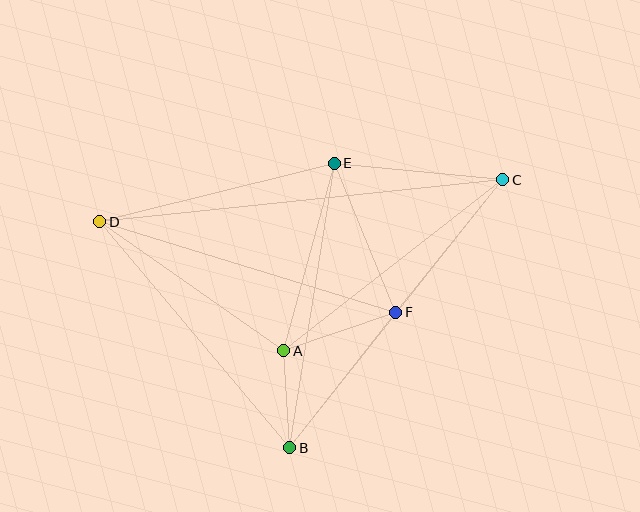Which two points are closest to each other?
Points A and B are closest to each other.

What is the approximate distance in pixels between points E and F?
The distance between E and F is approximately 161 pixels.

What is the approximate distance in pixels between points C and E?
The distance between C and E is approximately 169 pixels.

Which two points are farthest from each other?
Points C and D are farthest from each other.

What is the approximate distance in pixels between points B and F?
The distance between B and F is approximately 172 pixels.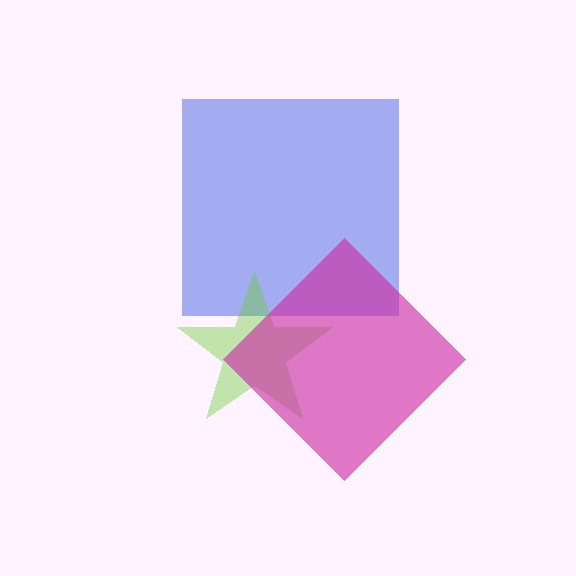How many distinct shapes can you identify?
There are 3 distinct shapes: a blue square, a lime star, a magenta diamond.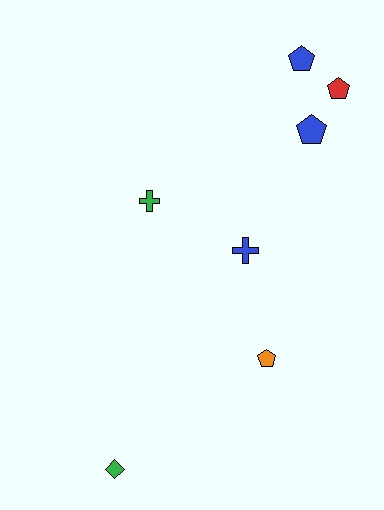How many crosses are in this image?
There are 2 crosses.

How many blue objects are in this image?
There are 3 blue objects.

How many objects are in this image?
There are 7 objects.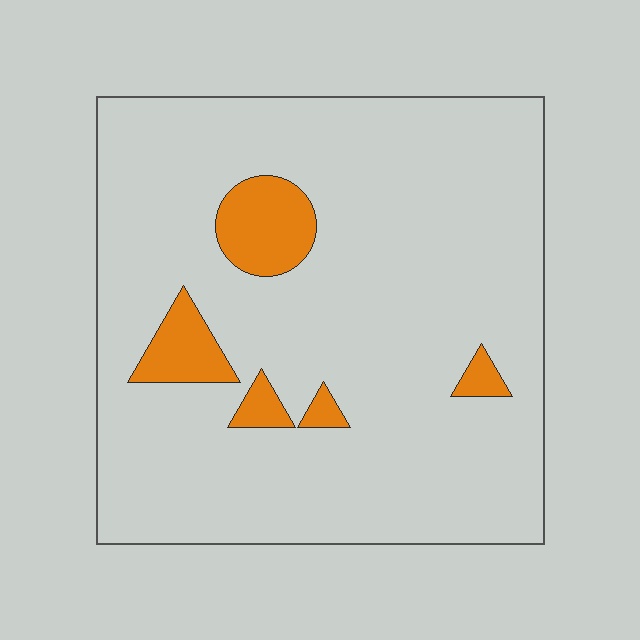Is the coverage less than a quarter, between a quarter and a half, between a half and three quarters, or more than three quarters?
Less than a quarter.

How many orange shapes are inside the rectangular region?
5.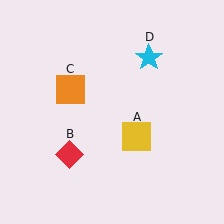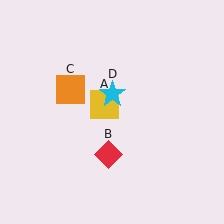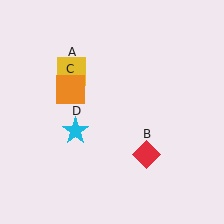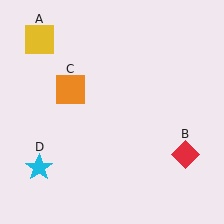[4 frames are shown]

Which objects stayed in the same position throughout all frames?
Orange square (object C) remained stationary.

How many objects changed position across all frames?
3 objects changed position: yellow square (object A), red diamond (object B), cyan star (object D).